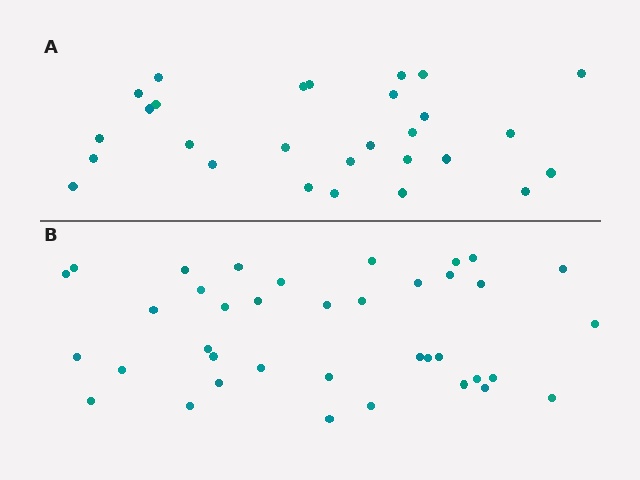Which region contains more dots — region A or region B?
Region B (the bottom region) has more dots.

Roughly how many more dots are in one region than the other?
Region B has roughly 10 or so more dots than region A.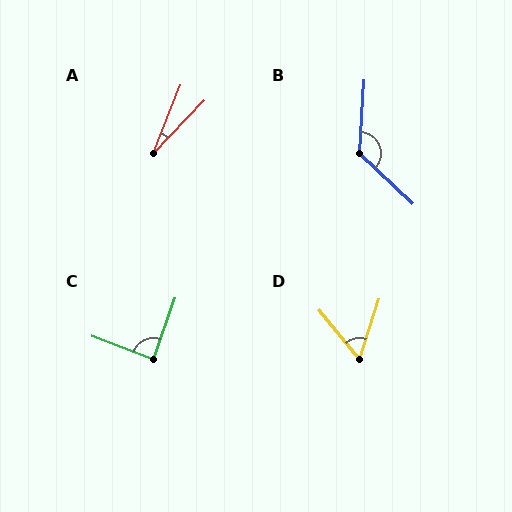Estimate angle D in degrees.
Approximately 57 degrees.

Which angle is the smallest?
A, at approximately 22 degrees.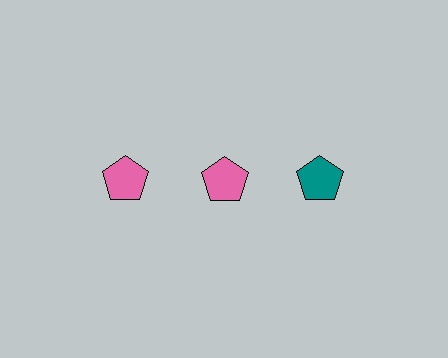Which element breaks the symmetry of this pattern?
The teal pentagon in the top row, center column breaks the symmetry. All other shapes are pink pentagons.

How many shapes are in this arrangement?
There are 3 shapes arranged in a grid pattern.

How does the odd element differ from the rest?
It has a different color: teal instead of pink.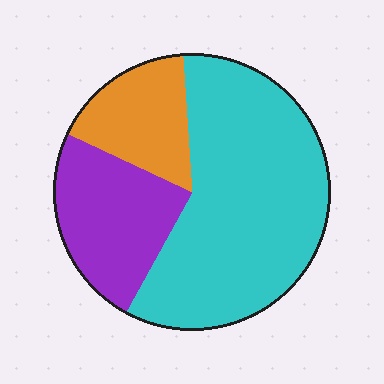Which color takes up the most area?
Cyan, at roughly 60%.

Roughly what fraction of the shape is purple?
Purple covers around 25% of the shape.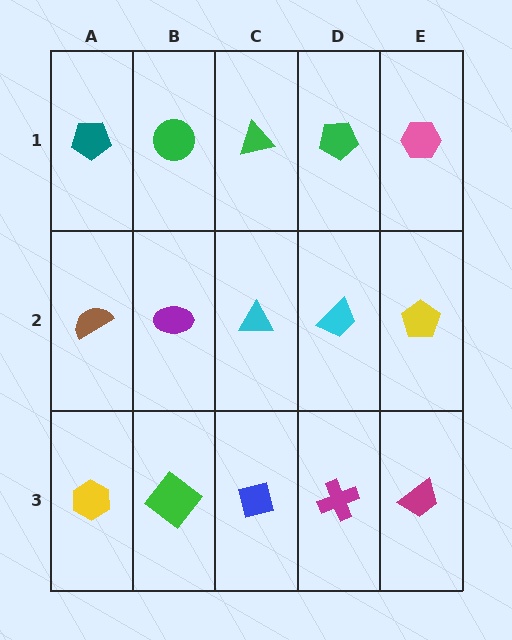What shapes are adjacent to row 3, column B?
A purple ellipse (row 2, column B), a yellow hexagon (row 3, column A), a blue diamond (row 3, column C).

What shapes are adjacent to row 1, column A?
A brown semicircle (row 2, column A), a green circle (row 1, column B).